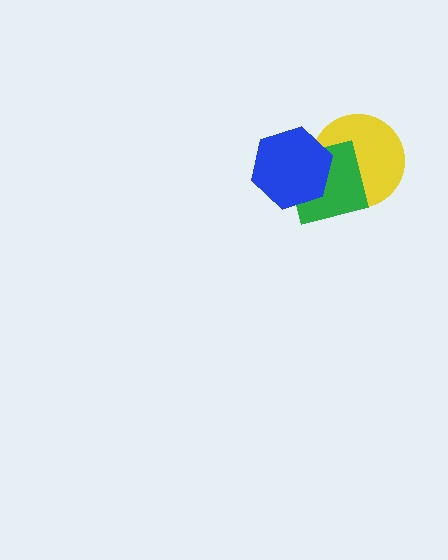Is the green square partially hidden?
Yes, it is partially covered by another shape.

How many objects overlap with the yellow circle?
2 objects overlap with the yellow circle.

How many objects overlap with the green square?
2 objects overlap with the green square.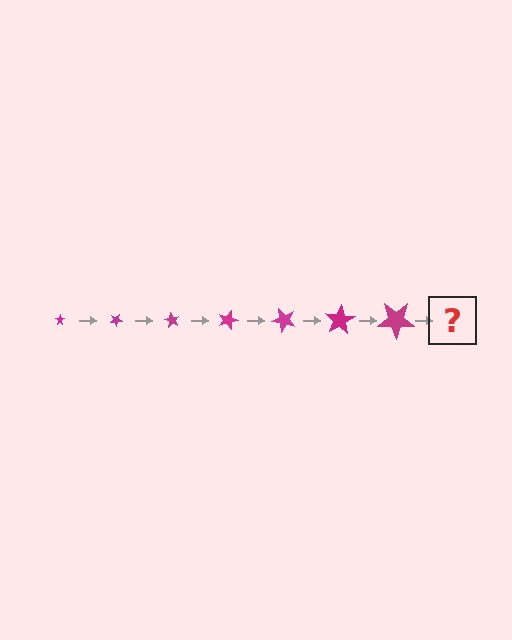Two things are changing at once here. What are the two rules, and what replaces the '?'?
The two rules are that the star grows larger each step and it rotates 30 degrees each step. The '?' should be a star, larger than the previous one and rotated 210 degrees from the start.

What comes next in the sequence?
The next element should be a star, larger than the previous one and rotated 210 degrees from the start.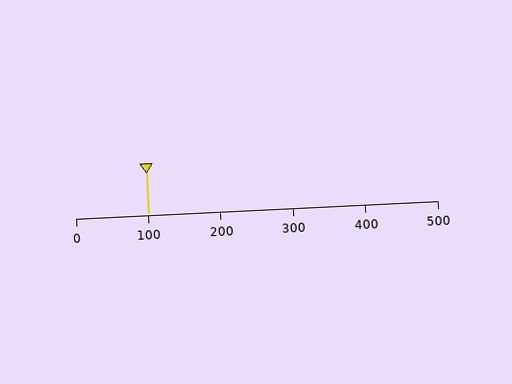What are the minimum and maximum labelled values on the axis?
The axis runs from 0 to 500.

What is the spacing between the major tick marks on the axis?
The major ticks are spaced 100 apart.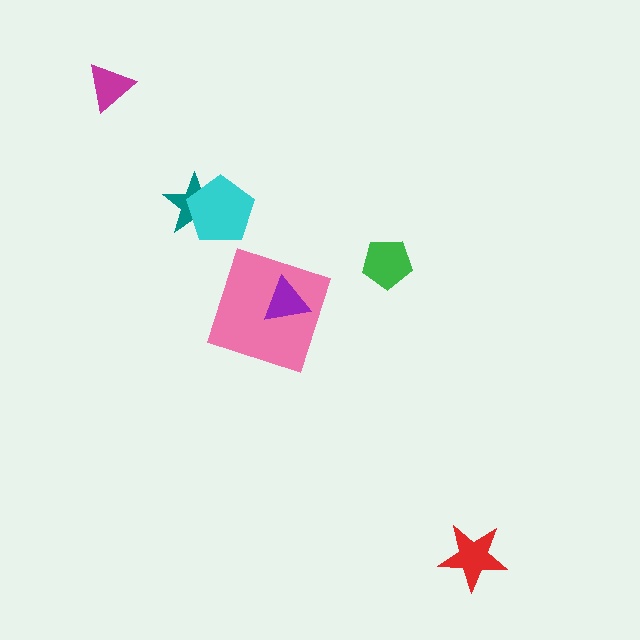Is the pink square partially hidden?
Yes, it is partially covered by another shape.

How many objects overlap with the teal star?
1 object overlaps with the teal star.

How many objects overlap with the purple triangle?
1 object overlaps with the purple triangle.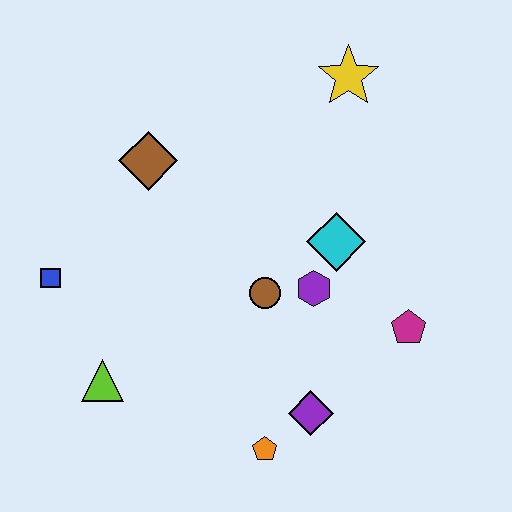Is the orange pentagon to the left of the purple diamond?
Yes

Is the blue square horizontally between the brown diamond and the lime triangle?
No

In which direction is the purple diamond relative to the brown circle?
The purple diamond is below the brown circle.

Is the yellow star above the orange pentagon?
Yes